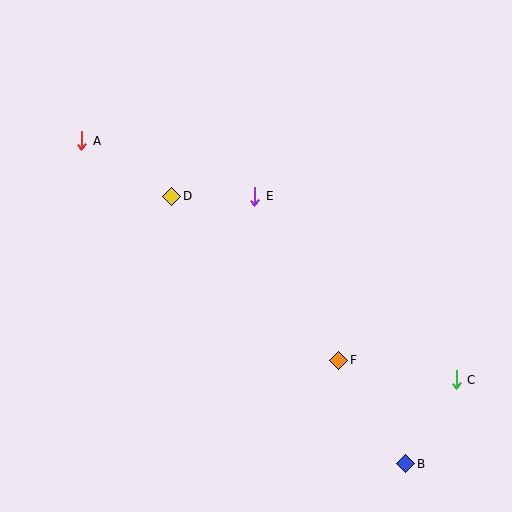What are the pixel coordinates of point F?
Point F is at (339, 360).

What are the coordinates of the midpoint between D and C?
The midpoint between D and C is at (314, 288).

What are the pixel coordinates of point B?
Point B is at (406, 464).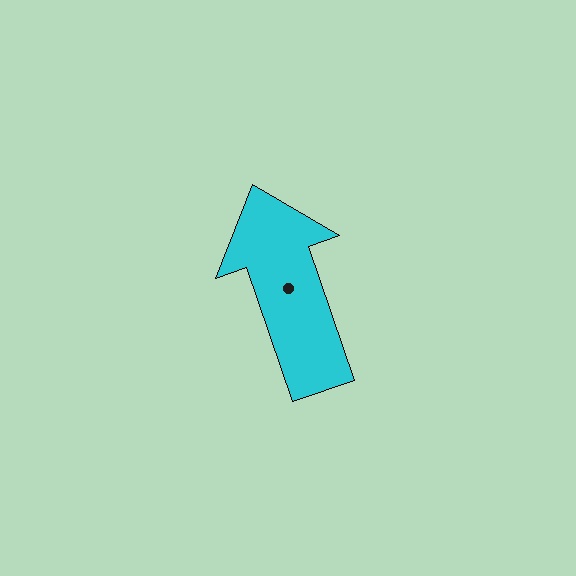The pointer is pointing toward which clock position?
Roughly 11 o'clock.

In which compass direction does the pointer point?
North.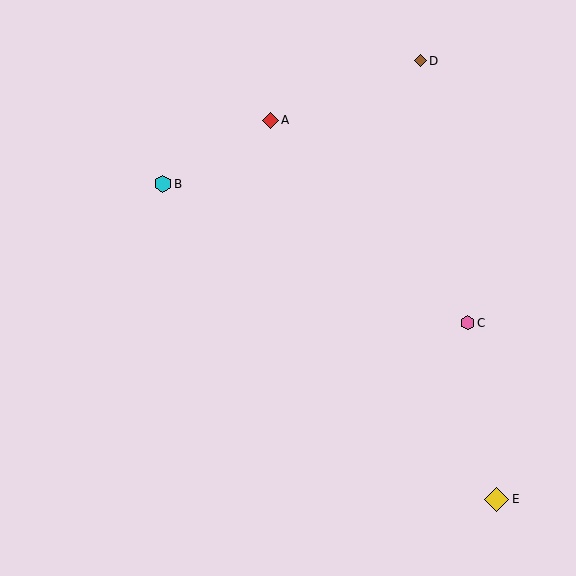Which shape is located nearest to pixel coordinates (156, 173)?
The cyan hexagon (labeled B) at (163, 184) is nearest to that location.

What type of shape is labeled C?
Shape C is a pink hexagon.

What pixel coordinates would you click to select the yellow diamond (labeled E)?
Click at (496, 499) to select the yellow diamond E.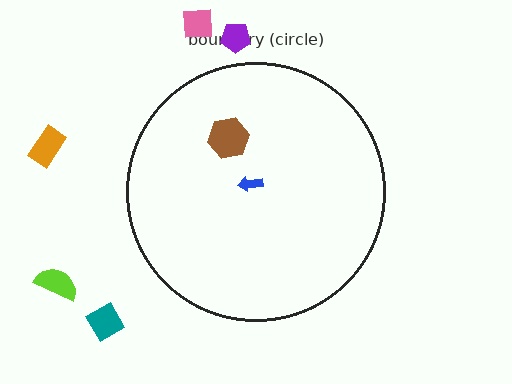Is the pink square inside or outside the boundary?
Outside.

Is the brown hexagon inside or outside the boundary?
Inside.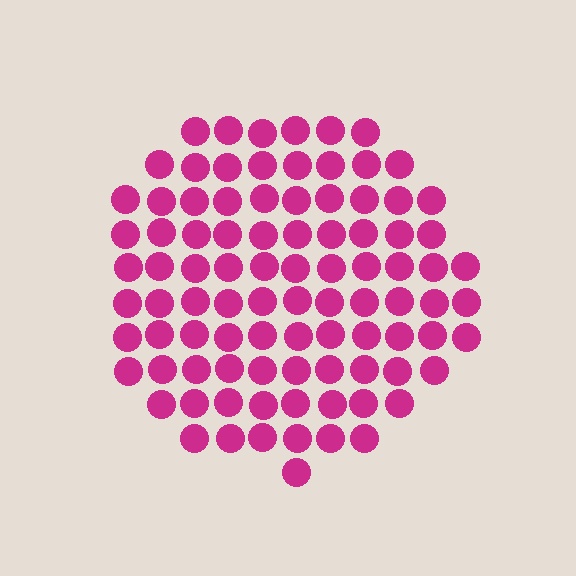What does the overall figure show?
The overall figure shows a circle.